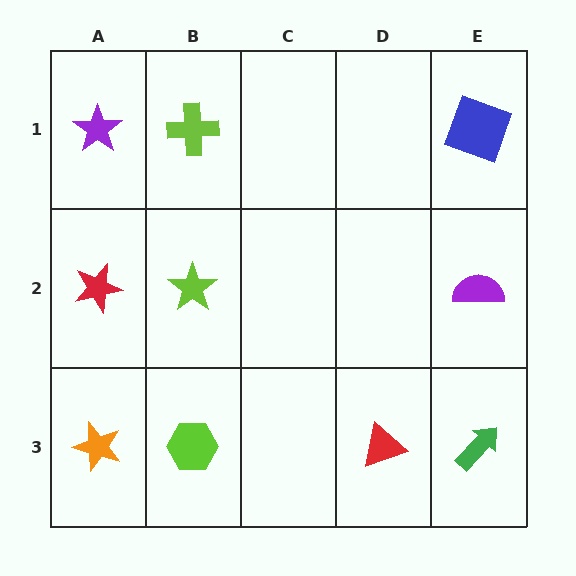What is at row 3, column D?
A red triangle.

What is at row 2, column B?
A lime star.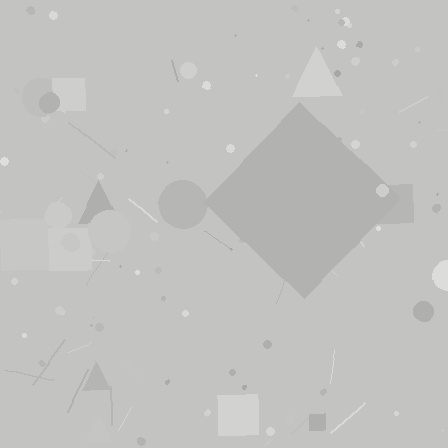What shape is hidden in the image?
A diamond is hidden in the image.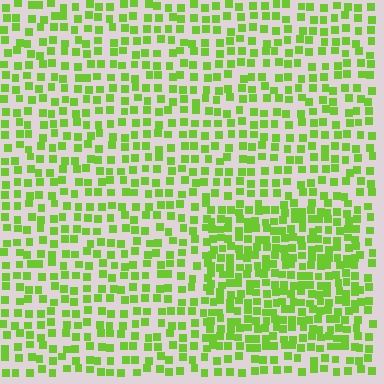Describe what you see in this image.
The image contains small lime elements arranged at two different densities. A rectangle-shaped region is visible where the elements are more densely packed than the surrounding area.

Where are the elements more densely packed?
The elements are more densely packed inside the rectangle boundary.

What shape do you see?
I see a rectangle.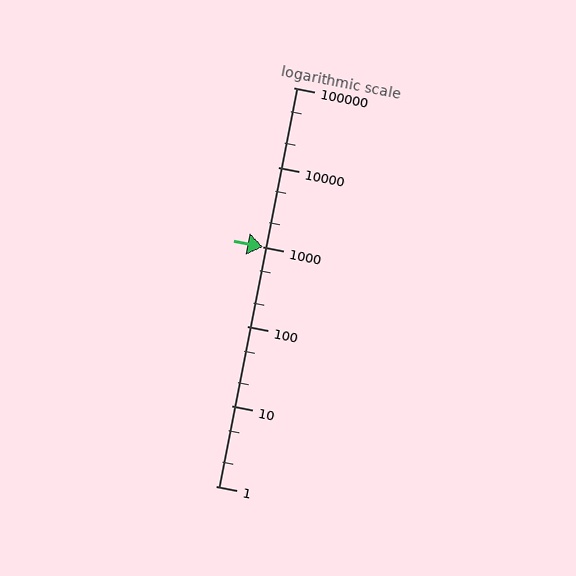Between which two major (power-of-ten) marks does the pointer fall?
The pointer is between 1000 and 10000.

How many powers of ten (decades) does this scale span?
The scale spans 5 decades, from 1 to 100000.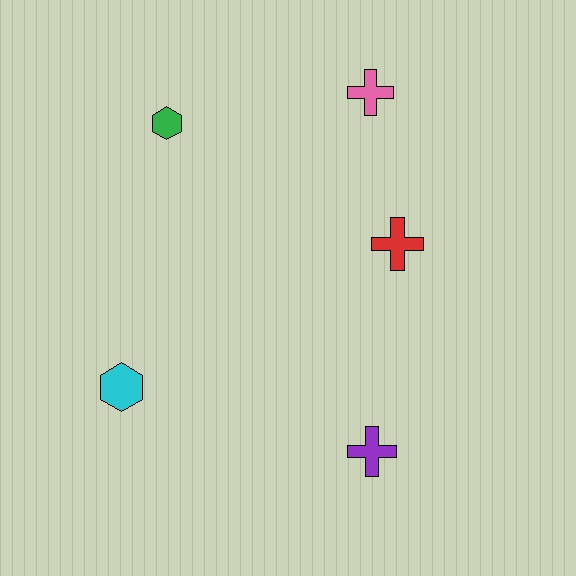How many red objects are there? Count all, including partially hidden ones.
There is 1 red object.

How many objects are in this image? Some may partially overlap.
There are 5 objects.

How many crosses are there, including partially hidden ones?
There are 3 crosses.